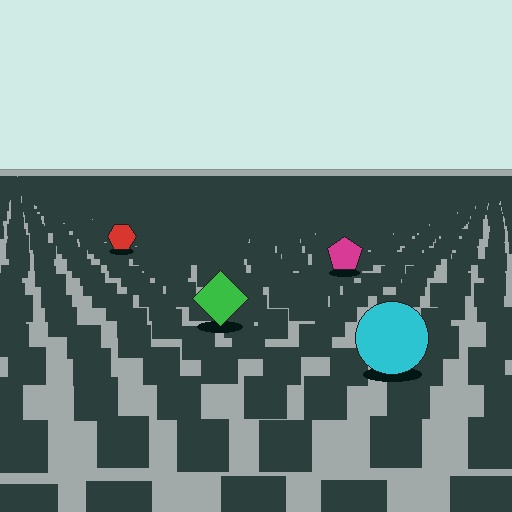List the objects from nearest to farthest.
From nearest to farthest: the cyan circle, the green diamond, the magenta pentagon, the red hexagon.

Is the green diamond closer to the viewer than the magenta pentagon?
Yes. The green diamond is closer — you can tell from the texture gradient: the ground texture is coarser near it.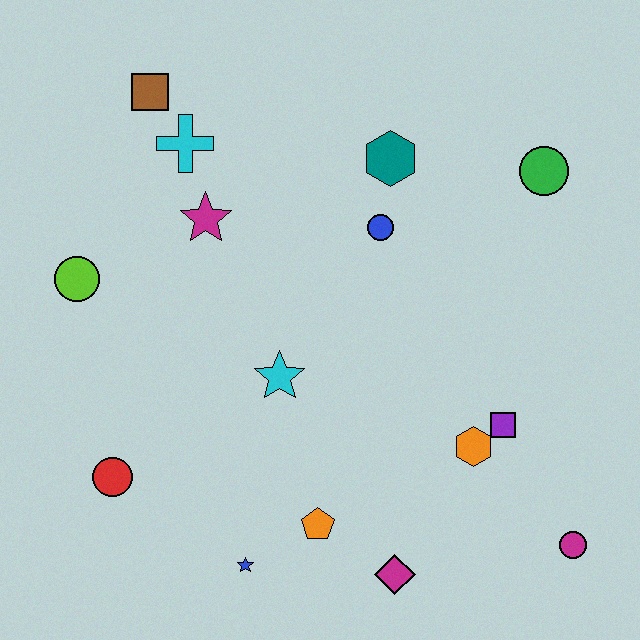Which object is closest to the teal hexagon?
The blue circle is closest to the teal hexagon.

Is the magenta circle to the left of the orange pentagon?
No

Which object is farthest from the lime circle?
The magenta circle is farthest from the lime circle.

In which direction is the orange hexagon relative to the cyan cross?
The orange hexagon is below the cyan cross.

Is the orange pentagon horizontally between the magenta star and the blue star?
No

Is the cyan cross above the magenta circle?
Yes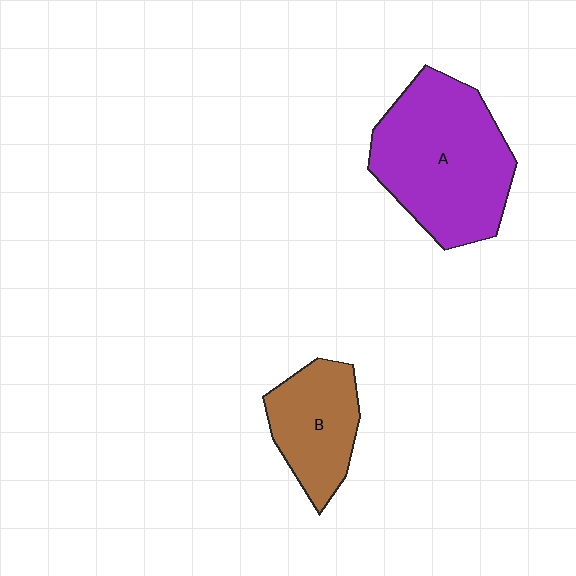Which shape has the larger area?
Shape A (purple).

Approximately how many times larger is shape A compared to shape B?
Approximately 1.8 times.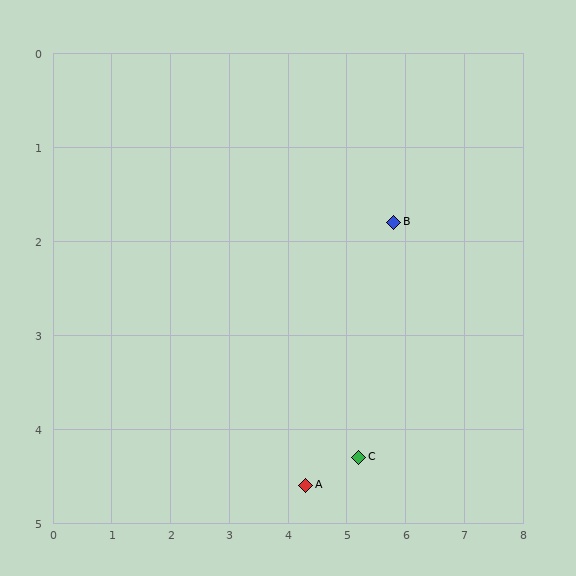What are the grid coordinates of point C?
Point C is at approximately (5.2, 4.3).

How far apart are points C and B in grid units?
Points C and B are about 2.6 grid units apart.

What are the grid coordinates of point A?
Point A is at approximately (4.3, 4.6).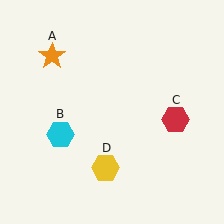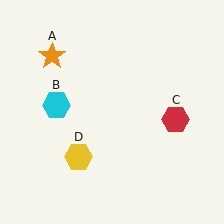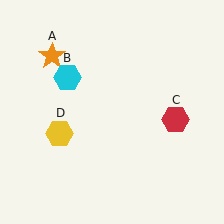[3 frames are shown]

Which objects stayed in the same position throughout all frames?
Orange star (object A) and red hexagon (object C) remained stationary.